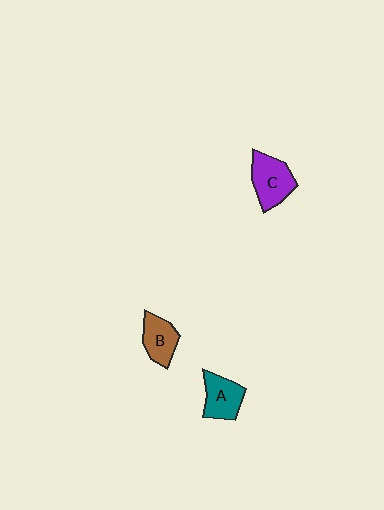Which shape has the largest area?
Shape C (purple).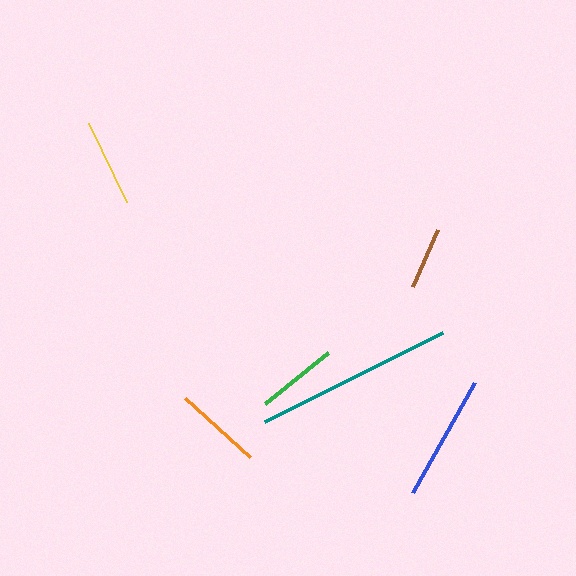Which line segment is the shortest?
The brown line is the shortest at approximately 62 pixels.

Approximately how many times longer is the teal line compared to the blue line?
The teal line is approximately 1.6 times the length of the blue line.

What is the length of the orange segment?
The orange segment is approximately 87 pixels long.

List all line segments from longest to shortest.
From longest to shortest: teal, blue, yellow, orange, green, brown.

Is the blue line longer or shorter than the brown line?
The blue line is longer than the brown line.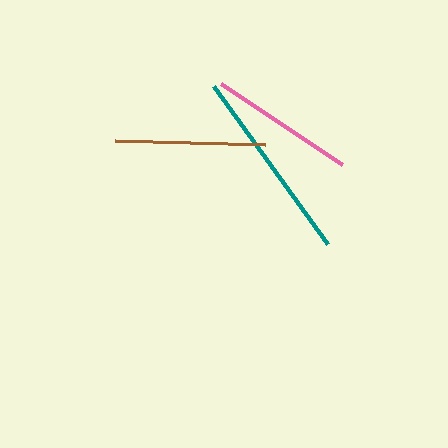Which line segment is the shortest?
The pink line is the shortest at approximately 146 pixels.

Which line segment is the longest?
The teal line is the longest at approximately 194 pixels.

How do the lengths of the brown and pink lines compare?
The brown and pink lines are approximately the same length.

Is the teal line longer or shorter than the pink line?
The teal line is longer than the pink line.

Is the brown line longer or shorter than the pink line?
The brown line is longer than the pink line.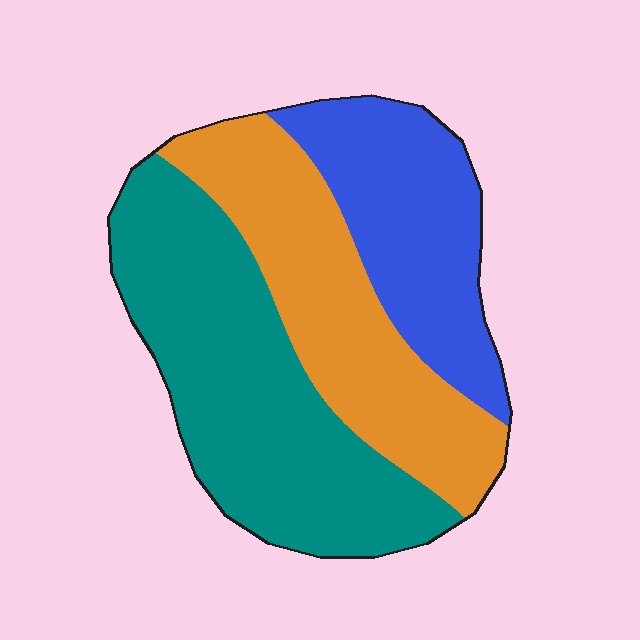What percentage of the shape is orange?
Orange takes up about one third (1/3) of the shape.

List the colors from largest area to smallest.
From largest to smallest: teal, orange, blue.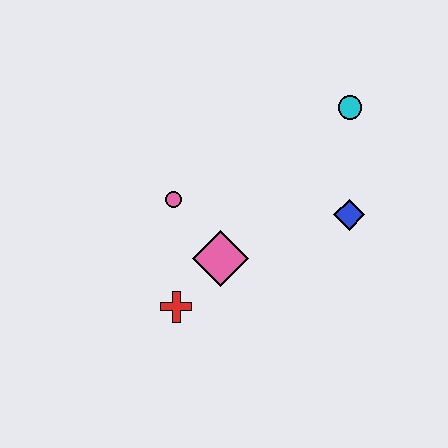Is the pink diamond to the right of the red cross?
Yes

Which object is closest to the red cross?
The pink diamond is closest to the red cross.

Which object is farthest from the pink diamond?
The cyan circle is farthest from the pink diamond.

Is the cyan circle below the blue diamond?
No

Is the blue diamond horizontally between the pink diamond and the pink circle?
No